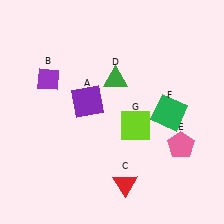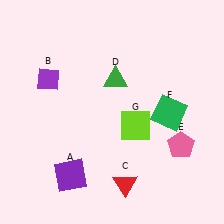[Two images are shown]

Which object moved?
The purple square (A) moved down.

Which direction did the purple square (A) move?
The purple square (A) moved down.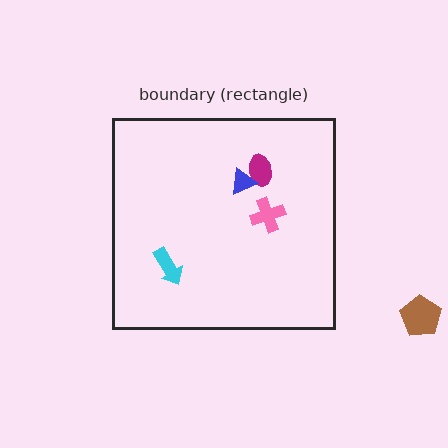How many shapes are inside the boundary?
4 inside, 1 outside.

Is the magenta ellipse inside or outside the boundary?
Inside.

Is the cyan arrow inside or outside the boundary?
Inside.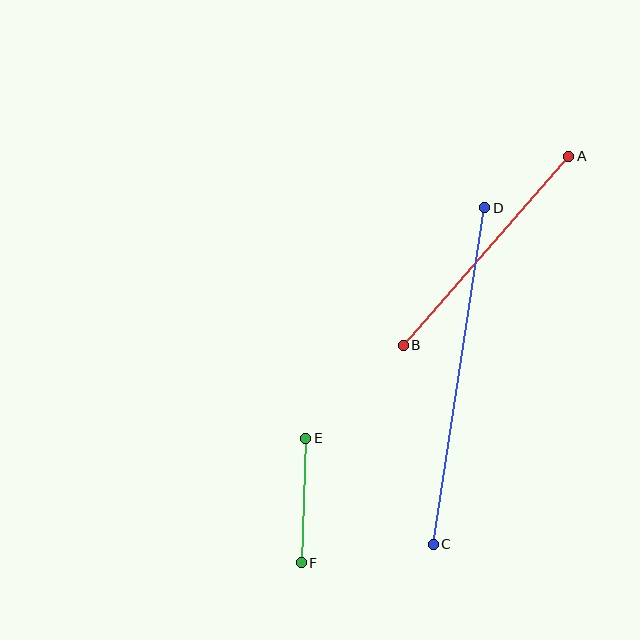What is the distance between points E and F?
The distance is approximately 125 pixels.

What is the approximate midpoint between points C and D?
The midpoint is at approximately (459, 376) pixels.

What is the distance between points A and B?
The distance is approximately 251 pixels.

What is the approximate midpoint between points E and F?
The midpoint is at approximately (303, 501) pixels.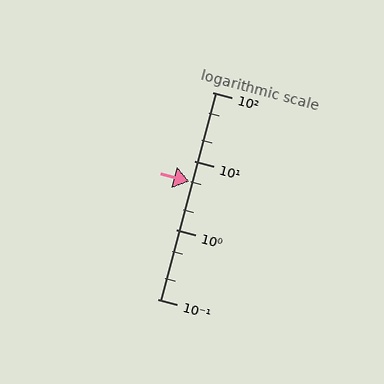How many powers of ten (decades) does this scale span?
The scale spans 3 decades, from 0.1 to 100.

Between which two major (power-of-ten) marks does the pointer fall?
The pointer is between 1 and 10.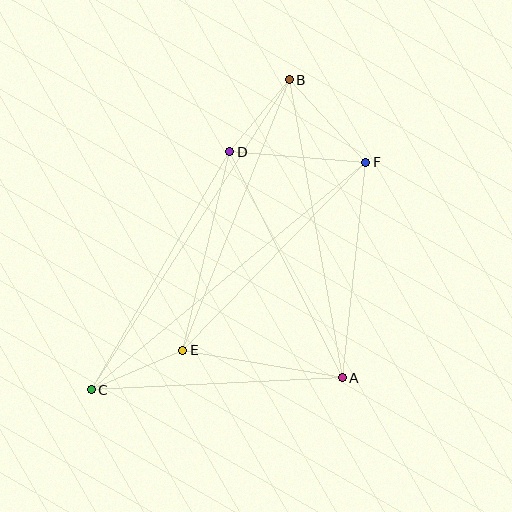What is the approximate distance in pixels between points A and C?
The distance between A and C is approximately 251 pixels.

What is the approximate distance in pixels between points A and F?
The distance between A and F is approximately 217 pixels.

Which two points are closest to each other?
Points B and D are closest to each other.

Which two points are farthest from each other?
Points B and C are farthest from each other.